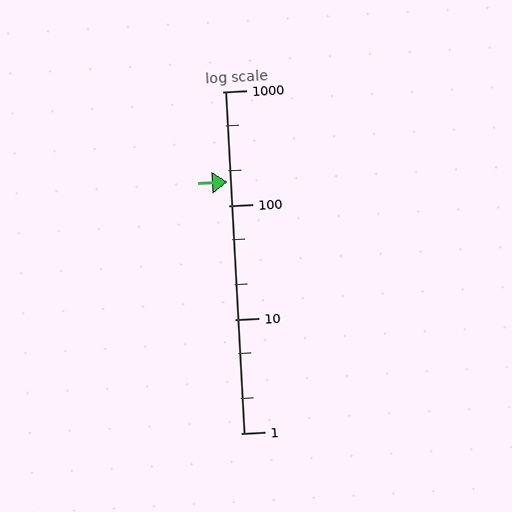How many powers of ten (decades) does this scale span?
The scale spans 3 decades, from 1 to 1000.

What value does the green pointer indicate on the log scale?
The pointer indicates approximately 160.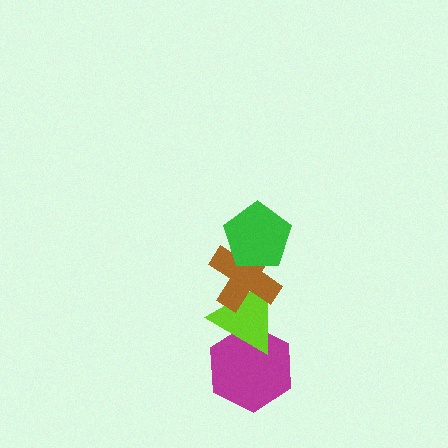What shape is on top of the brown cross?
The green pentagon is on top of the brown cross.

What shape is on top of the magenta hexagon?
The lime triangle is on top of the magenta hexagon.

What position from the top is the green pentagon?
The green pentagon is 1st from the top.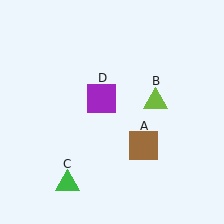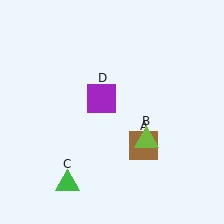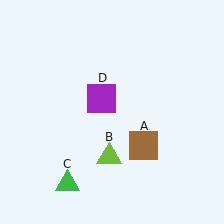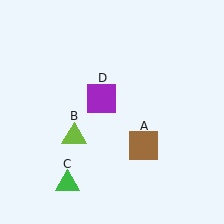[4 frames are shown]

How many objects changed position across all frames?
1 object changed position: lime triangle (object B).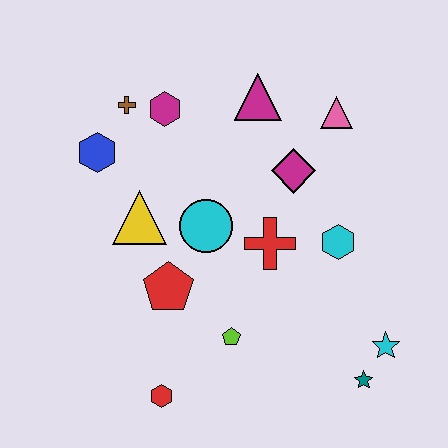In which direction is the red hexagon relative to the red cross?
The red hexagon is below the red cross.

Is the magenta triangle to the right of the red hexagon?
Yes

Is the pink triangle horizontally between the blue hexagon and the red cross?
No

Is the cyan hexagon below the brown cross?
Yes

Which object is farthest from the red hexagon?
The pink triangle is farthest from the red hexagon.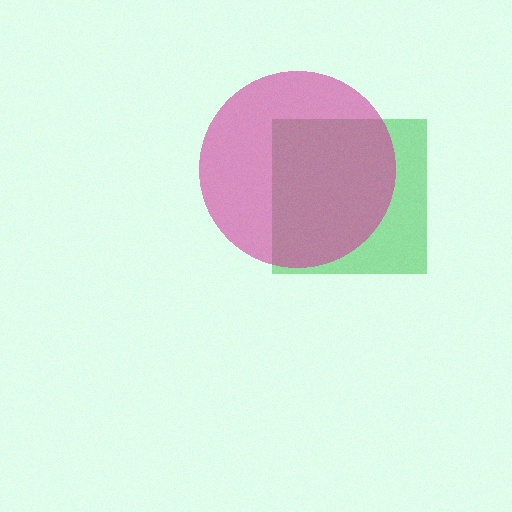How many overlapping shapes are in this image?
There are 2 overlapping shapes in the image.